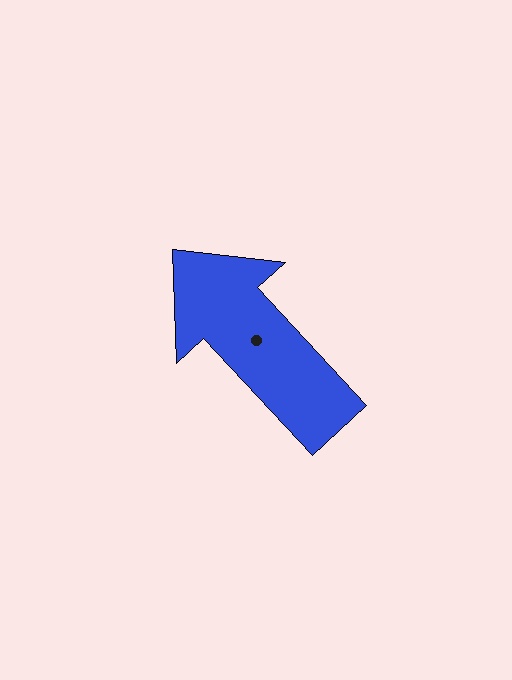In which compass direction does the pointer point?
Northwest.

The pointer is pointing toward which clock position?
Roughly 11 o'clock.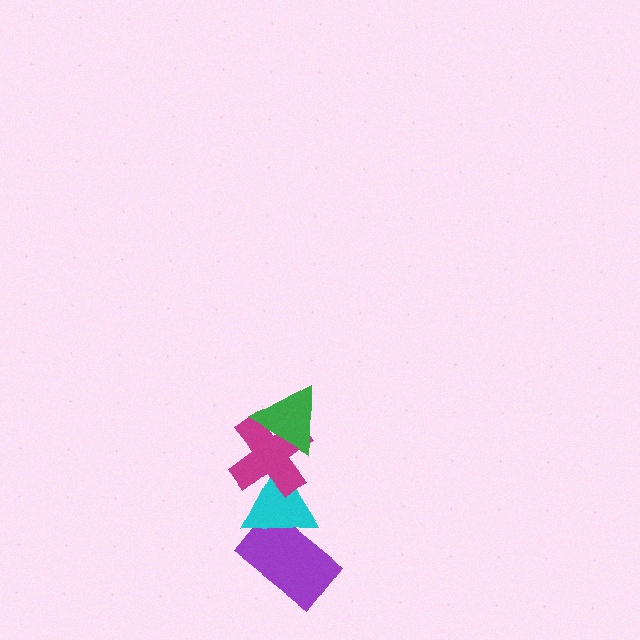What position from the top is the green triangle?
The green triangle is 1st from the top.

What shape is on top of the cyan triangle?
The magenta cross is on top of the cyan triangle.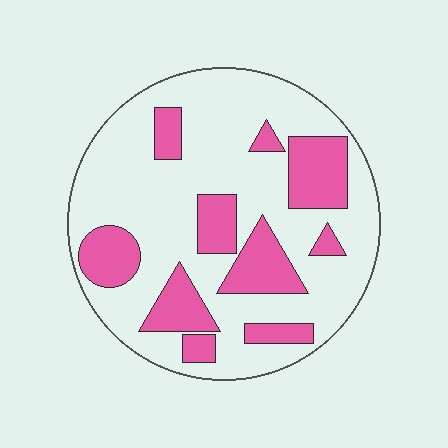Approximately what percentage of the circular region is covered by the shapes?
Approximately 30%.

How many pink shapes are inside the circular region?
10.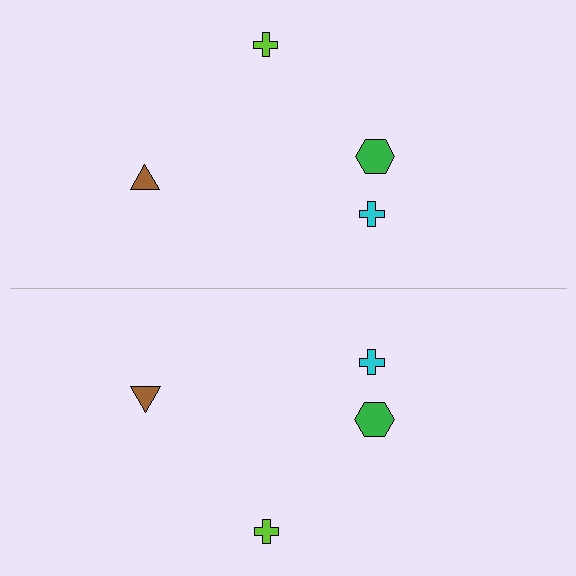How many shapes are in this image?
There are 8 shapes in this image.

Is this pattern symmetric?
Yes, this pattern has bilateral (reflection) symmetry.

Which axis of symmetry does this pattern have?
The pattern has a horizontal axis of symmetry running through the center of the image.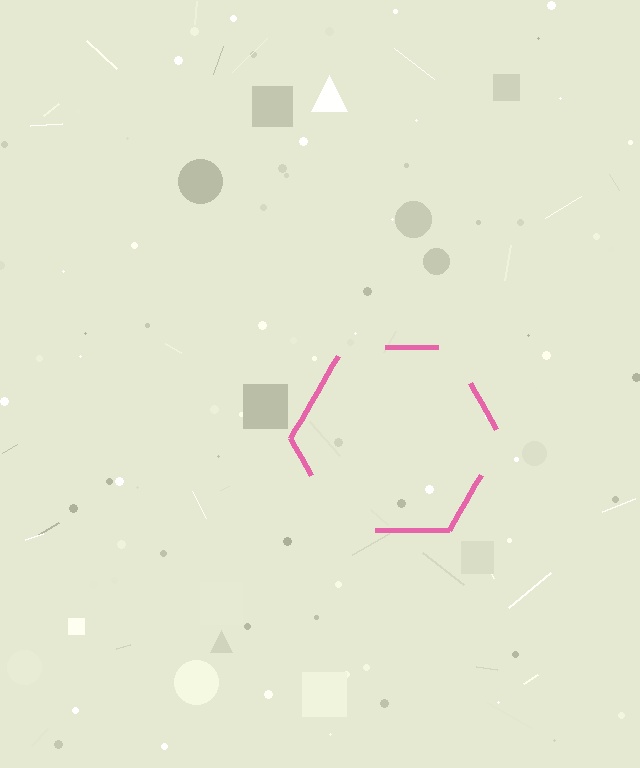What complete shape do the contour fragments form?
The contour fragments form a hexagon.